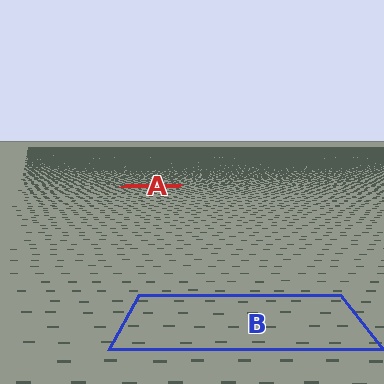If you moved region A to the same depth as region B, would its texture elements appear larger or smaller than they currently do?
They would appear larger. At a closer depth, the same texture elements are projected at a bigger on-screen size.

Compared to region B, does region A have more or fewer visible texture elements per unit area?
Region A has more texture elements per unit area — they are packed more densely because it is farther away.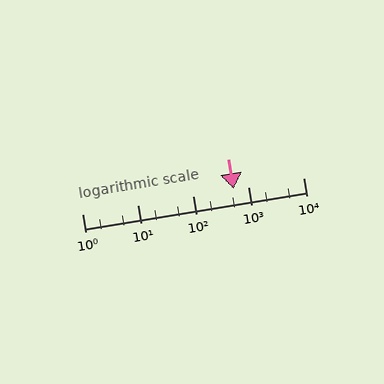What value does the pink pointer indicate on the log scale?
The pointer indicates approximately 540.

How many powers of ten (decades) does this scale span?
The scale spans 4 decades, from 1 to 10000.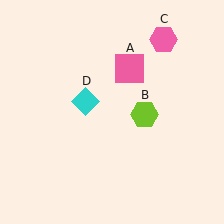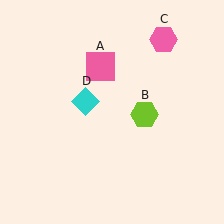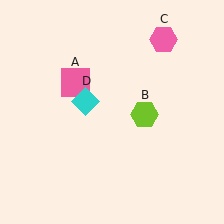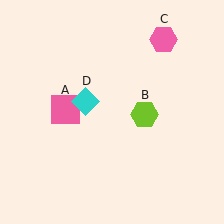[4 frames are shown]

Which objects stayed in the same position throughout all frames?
Lime hexagon (object B) and pink hexagon (object C) and cyan diamond (object D) remained stationary.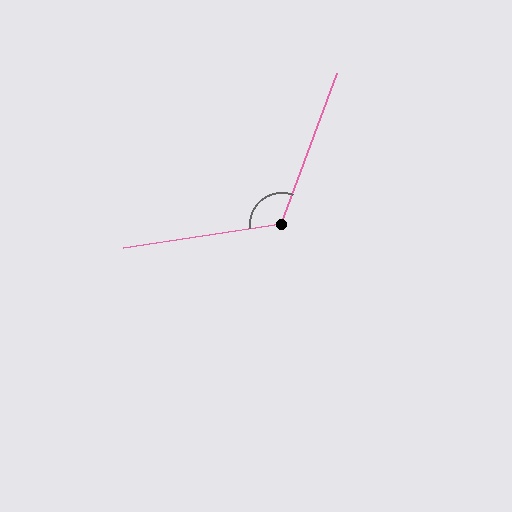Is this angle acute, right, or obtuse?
It is obtuse.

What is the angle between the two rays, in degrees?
Approximately 119 degrees.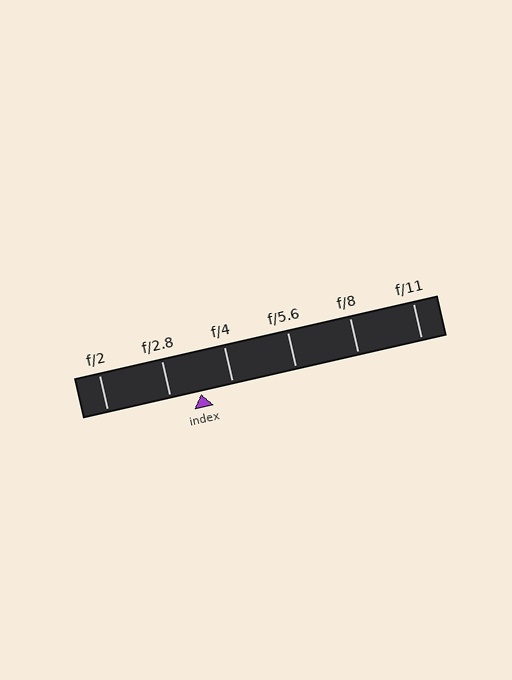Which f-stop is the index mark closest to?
The index mark is closest to f/2.8.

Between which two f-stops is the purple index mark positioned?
The index mark is between f/2.8 and f/4.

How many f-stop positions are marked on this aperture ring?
There are 6 f-stop positions marked.